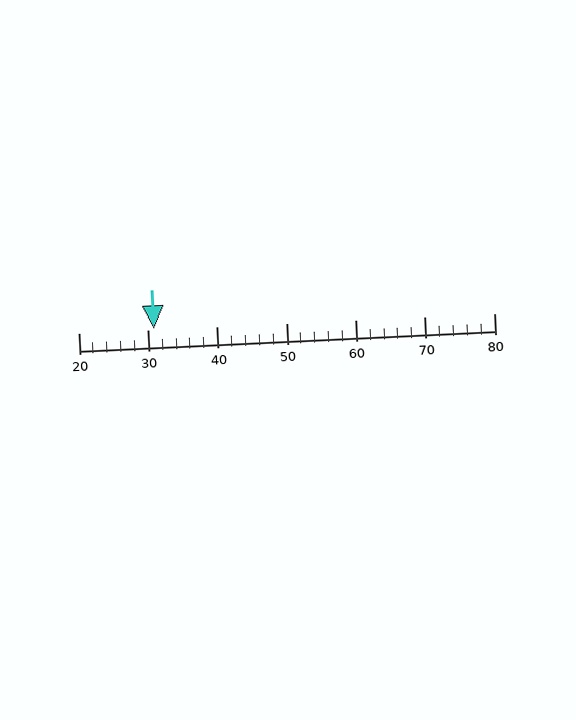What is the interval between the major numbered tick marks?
The major tick marks are spaced 10 units apart.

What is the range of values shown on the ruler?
The ruler shows values from 20 to 80.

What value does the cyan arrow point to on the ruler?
The cyan arrow points to approximately 31.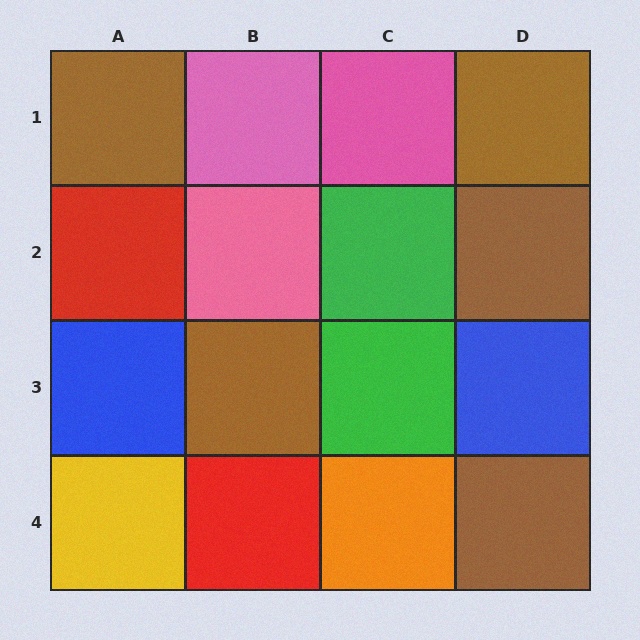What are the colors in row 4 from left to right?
Yellow, red, orange, brown.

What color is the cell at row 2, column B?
Pink.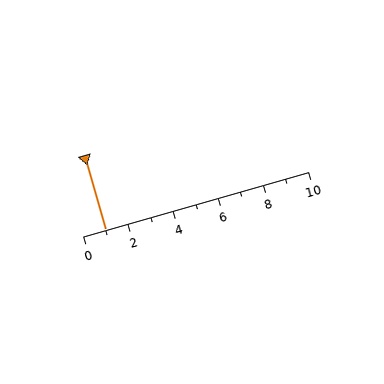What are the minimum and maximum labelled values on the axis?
The axis runs from 0 to 10.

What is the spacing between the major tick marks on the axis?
The major ticks are spaced 2 apart.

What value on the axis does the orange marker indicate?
The marker indicates approximately 1.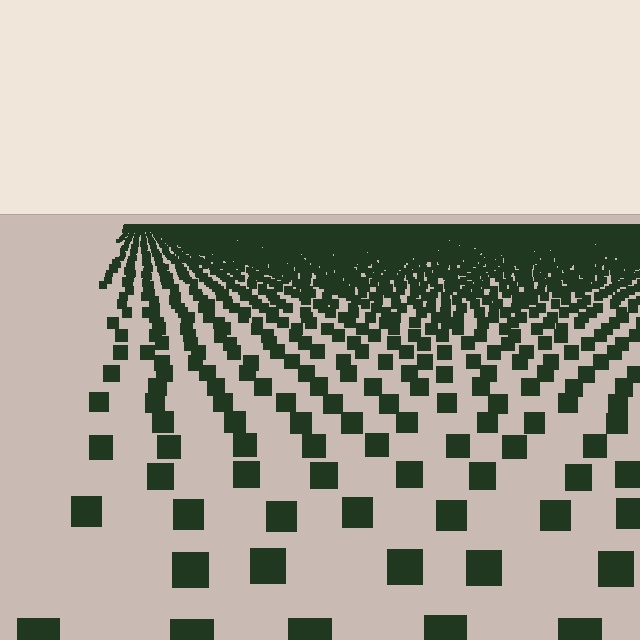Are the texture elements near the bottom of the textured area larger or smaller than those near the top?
Larger. Near the bottom, elements are closer to the viewer and appear at a bigger on-screen size.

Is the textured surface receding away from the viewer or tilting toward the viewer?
The surface is receding away from the viewer. Texture elements get smaller and denser toward the top.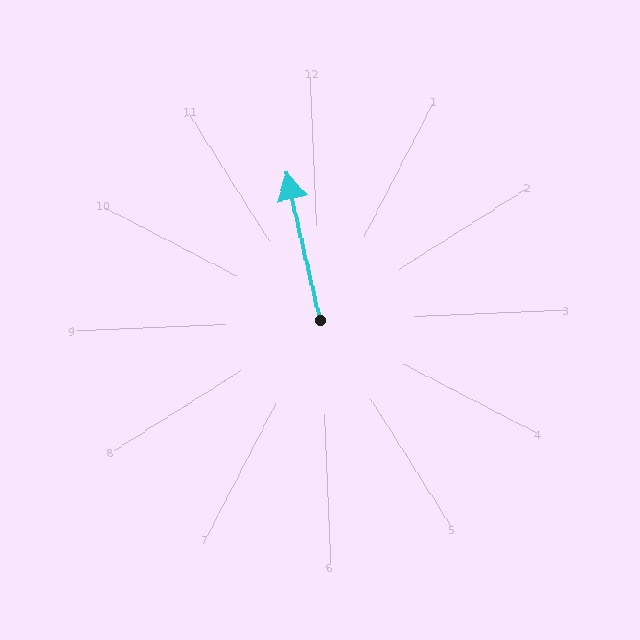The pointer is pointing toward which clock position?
Roughly 12 o'clock.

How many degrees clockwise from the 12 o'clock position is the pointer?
Approximately 350 degrees.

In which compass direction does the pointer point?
North.